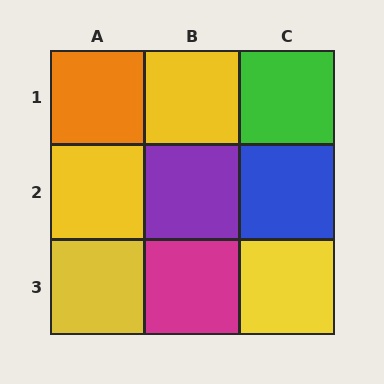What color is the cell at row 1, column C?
Green.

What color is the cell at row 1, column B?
Yellow.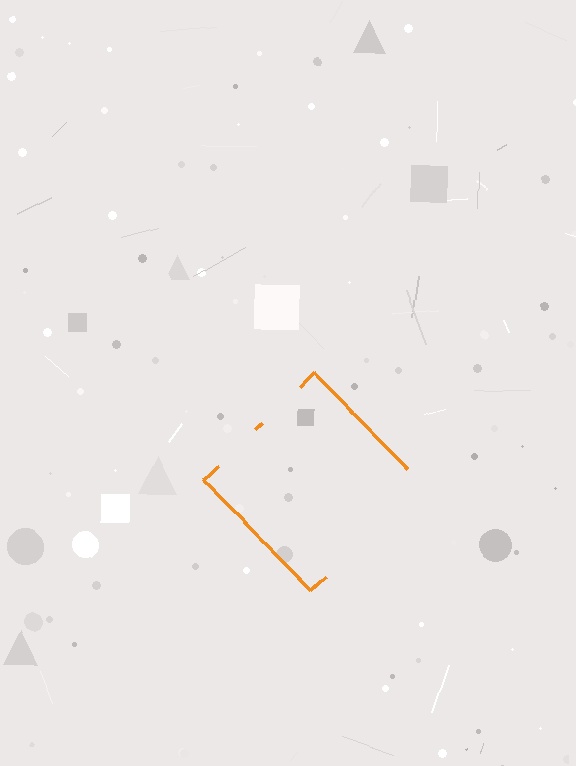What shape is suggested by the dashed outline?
The dashed outline suggests a diamond.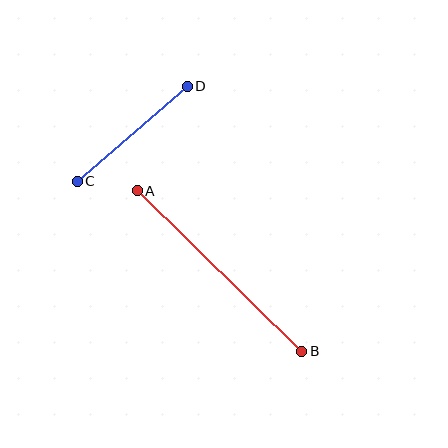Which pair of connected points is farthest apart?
Points A and B are farthest apart.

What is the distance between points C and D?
The distance is approximately 145 pixels.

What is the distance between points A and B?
The distance is approximately 230 pixels.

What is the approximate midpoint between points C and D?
The midpoint is at approximately (132, 134) pixels.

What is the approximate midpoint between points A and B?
The midpoint is at approximately (219, 271) pixels.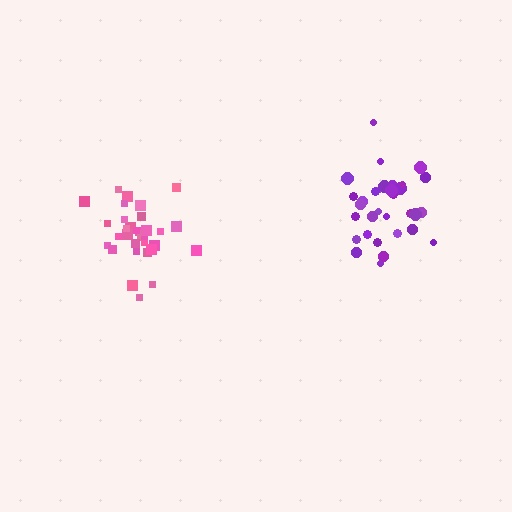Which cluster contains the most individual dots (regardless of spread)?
Purple (33).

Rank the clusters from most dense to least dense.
pink, purple.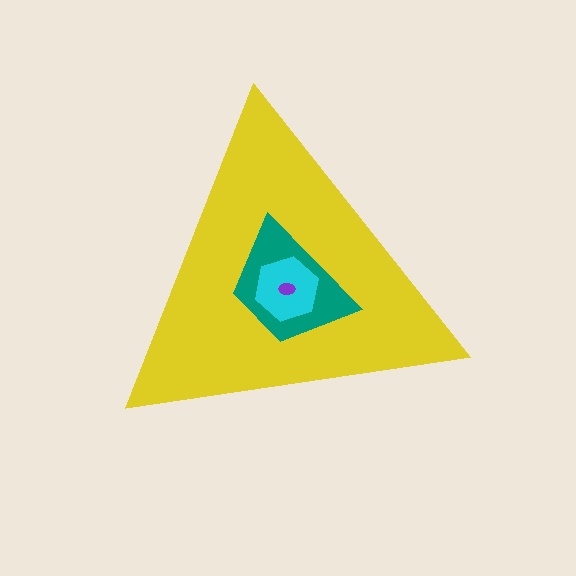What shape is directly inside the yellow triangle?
The teal trapezoid.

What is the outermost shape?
The yellow triangle.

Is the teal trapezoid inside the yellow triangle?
Yes.